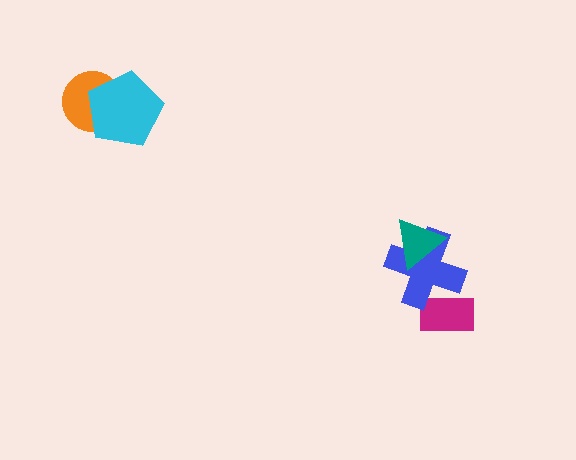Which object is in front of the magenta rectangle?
The blue cross is in front of the magenta rectangle.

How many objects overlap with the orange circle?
1 object overlaps with the orange circle.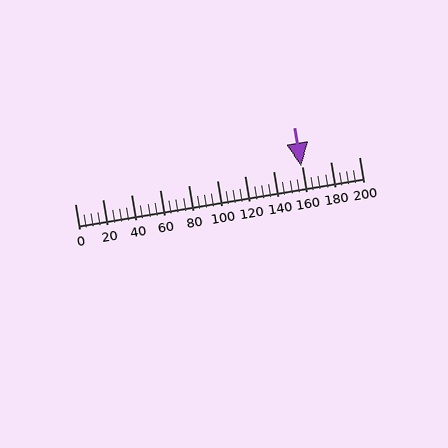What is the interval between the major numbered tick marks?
The major tick marks are spaced 20 units apart.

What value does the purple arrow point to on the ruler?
The purple arrow points to approximately 160.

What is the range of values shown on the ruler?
The ruler shows values from 0 to 200.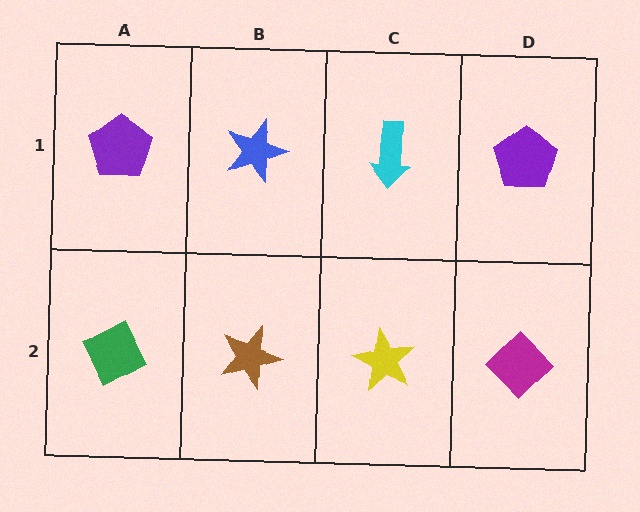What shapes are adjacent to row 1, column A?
A green diamond (row 2, column A), a blue star (row 1, column B).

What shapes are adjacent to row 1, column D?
A magenta diamond (row 2, column D), a cyan arrow (row 1, column C).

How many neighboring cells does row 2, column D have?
2.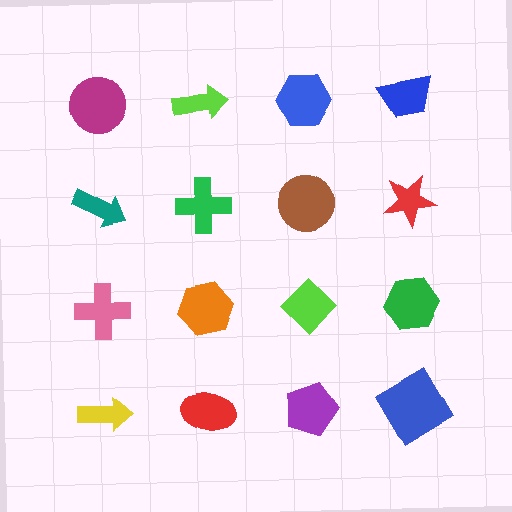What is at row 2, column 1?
A teal arrow.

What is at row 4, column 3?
A purple pentagon.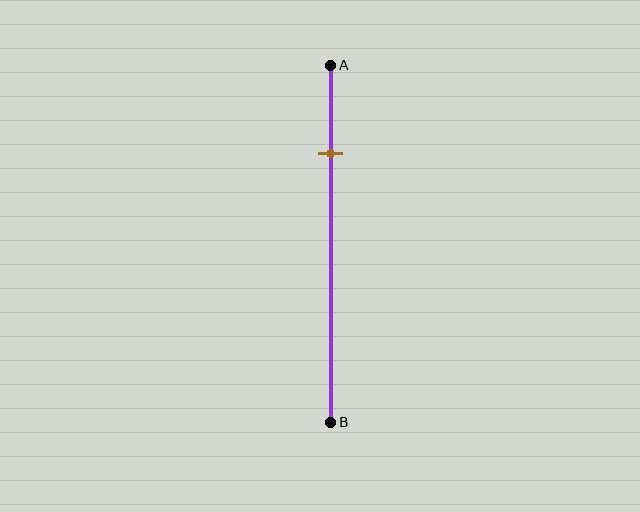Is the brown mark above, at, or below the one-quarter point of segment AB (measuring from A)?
The brown mark is approximately at the one-quarter point of segment AB.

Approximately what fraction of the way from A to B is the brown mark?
The brown mark is approximately 25% of the way from A to B.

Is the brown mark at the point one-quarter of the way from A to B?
Yes, the mark is approximately at the one-quarter point.